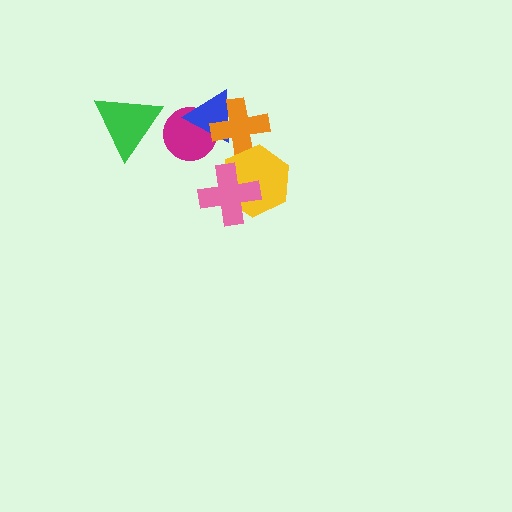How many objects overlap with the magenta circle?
2 objects overlap with the magenta circle.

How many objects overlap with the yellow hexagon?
2 objects overlap with the yellow hexagon.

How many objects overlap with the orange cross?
3 objects overlap with the orange cross.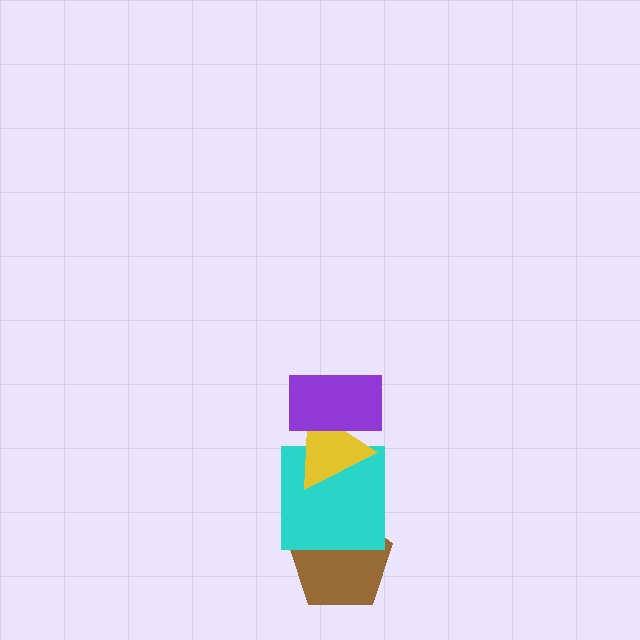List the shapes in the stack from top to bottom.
From top to bottom: the purple rectangle, the yellow triangle, the cyan square, the brown pentagon.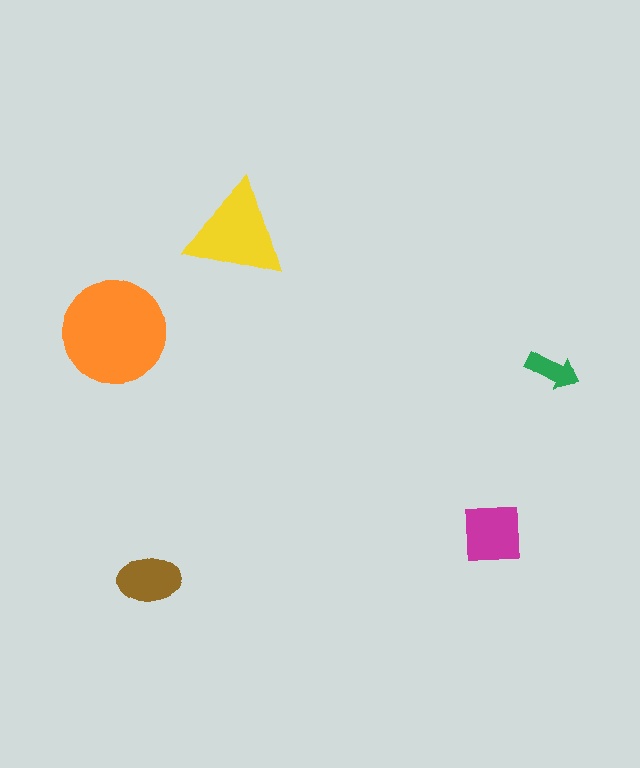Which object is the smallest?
The green arrow.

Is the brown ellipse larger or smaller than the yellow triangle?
Smaller.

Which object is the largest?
The orange circle.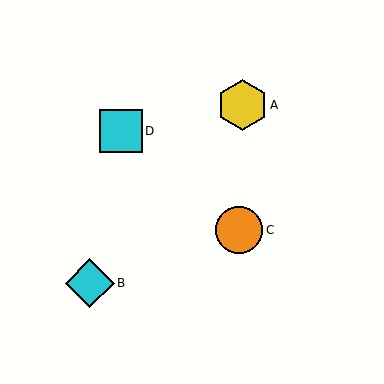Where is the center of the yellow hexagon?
The center of the yellow hexagon is at (242, 105).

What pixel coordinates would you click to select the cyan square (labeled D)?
Click at (121, 131) to select the cyan square D.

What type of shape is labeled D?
Shape D is a cyan square.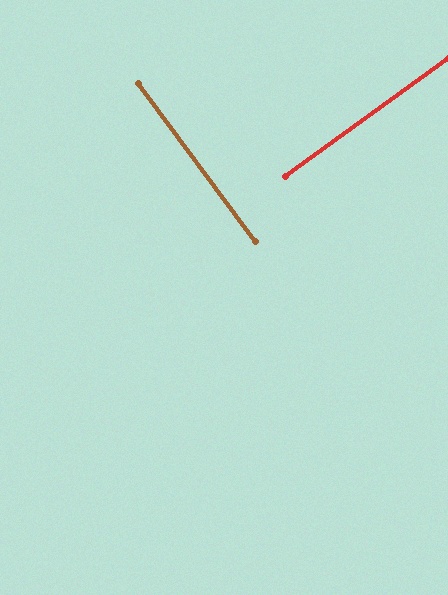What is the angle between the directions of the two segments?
Approximately 89 degrees.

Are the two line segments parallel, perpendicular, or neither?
Perpendicular — they meet at approximately 89°.